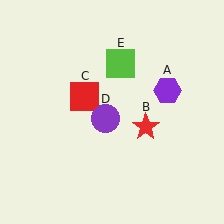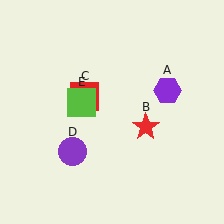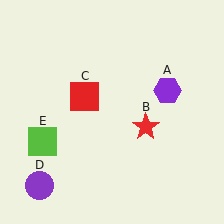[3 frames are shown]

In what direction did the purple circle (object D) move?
The purple circle (object D) moved down and to the left.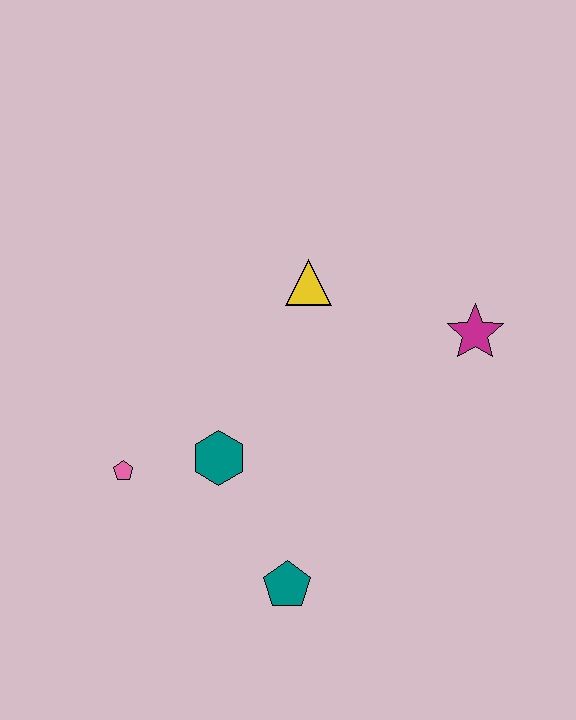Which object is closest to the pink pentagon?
The teal hexagon is closest to the pink pentagon.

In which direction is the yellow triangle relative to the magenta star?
The yellow triangle is to the left of the magenta star.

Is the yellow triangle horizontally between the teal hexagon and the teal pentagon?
No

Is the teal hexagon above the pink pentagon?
Yes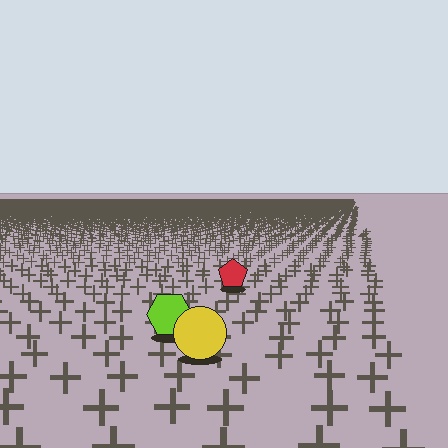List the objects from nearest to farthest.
From nearest to farthest: the yellow circle, the lime hexagon, the red pentagon.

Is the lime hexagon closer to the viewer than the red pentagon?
Yes. The lime hexagon is closer — you can tell from the texture gradient: the ground texture is coarser near it.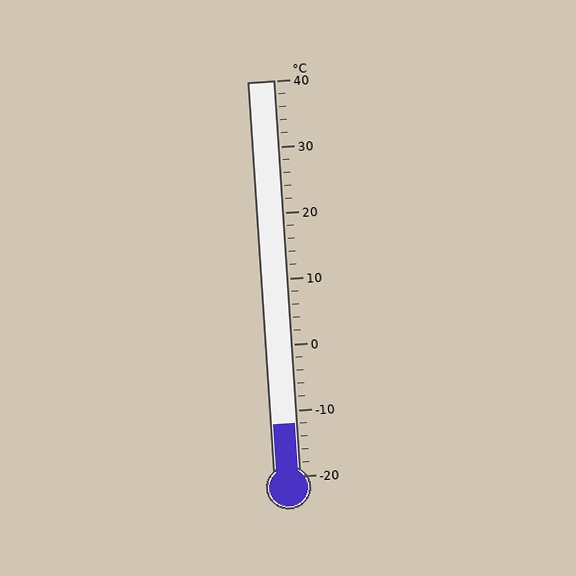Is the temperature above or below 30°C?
The temperature is below 30°C.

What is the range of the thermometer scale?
The thermometer scale ranges from -20°C to 40°C.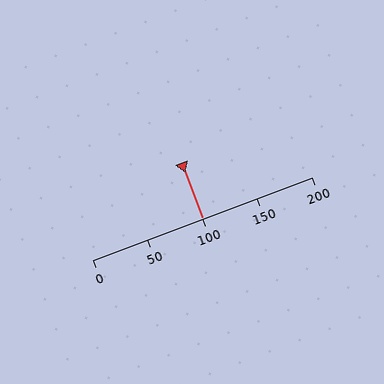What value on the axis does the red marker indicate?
The marker indicates approximately 100.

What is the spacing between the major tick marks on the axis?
The major ticks are spaced 50 apart.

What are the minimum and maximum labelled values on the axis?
The axis runs from 0 to 200.